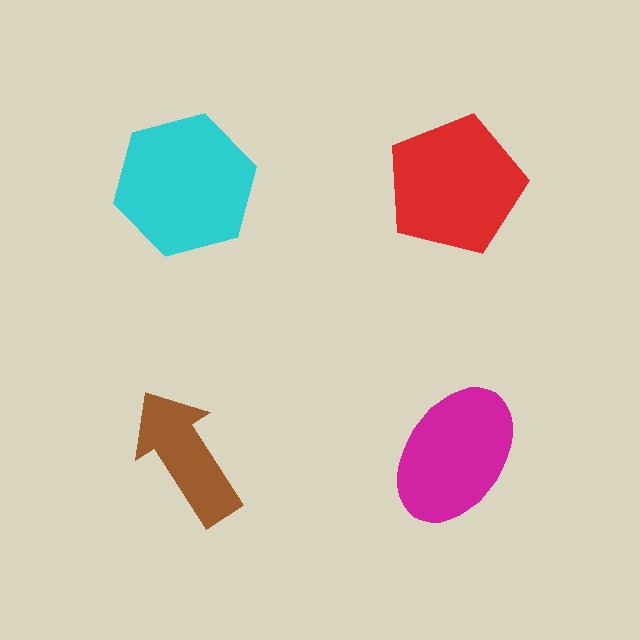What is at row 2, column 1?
A brown arrow.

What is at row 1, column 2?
A red pentagon.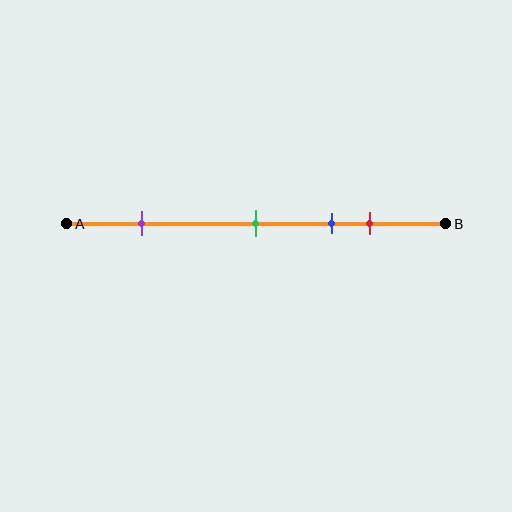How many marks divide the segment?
There are 4 marks dividing the segment.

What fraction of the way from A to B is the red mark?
The red mark is approximately 80% (0.8) of the way from A to B.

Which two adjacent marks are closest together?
The blue and red marks are the closest adjacent pair.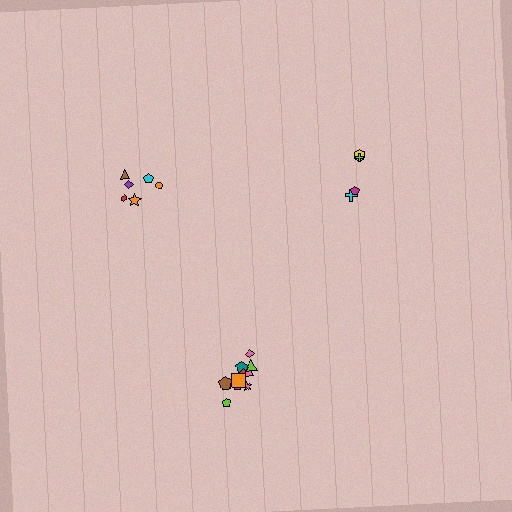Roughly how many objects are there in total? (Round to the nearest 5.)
Roughly 20 objects in total.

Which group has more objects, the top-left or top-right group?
The top-left group.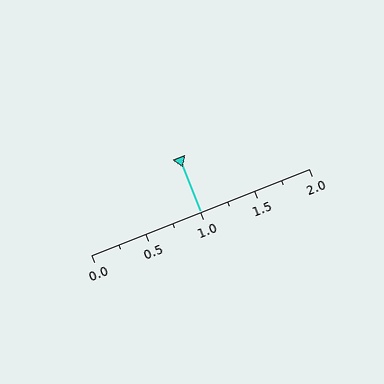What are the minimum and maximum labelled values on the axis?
The axis runs from 0.0 to 2.0.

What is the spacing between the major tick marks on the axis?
The major ticks are spaced 0.5 apart.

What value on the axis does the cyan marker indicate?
The marker indicates approximately 1.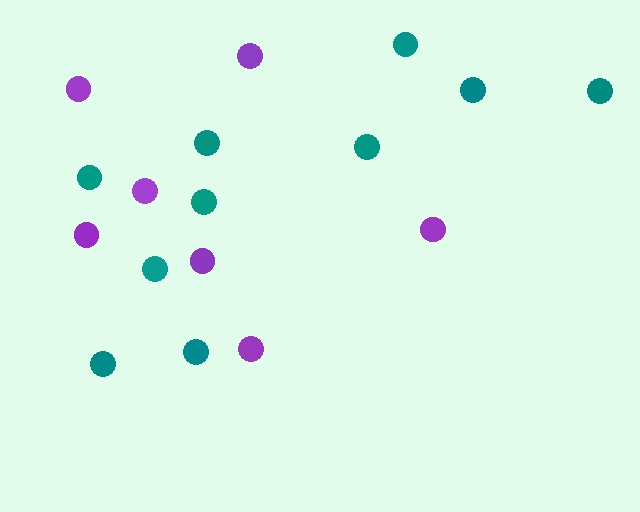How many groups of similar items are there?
There are 2 groups: one group of purple circles (7) and one group of teal circles (10).